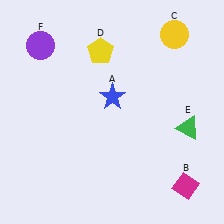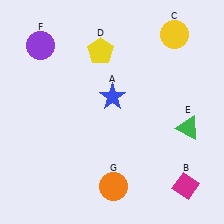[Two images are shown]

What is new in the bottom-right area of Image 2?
An orange circle (G) was added in the bottom-right area of Image 2.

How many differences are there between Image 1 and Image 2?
There is 1 difference between the two images.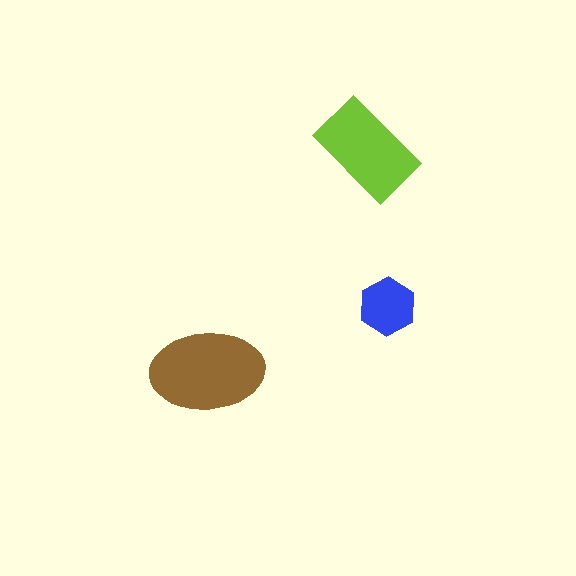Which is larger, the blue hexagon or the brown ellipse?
The brown ellipse.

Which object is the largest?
The brown ellipse.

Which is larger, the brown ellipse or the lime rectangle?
The brown ellipse.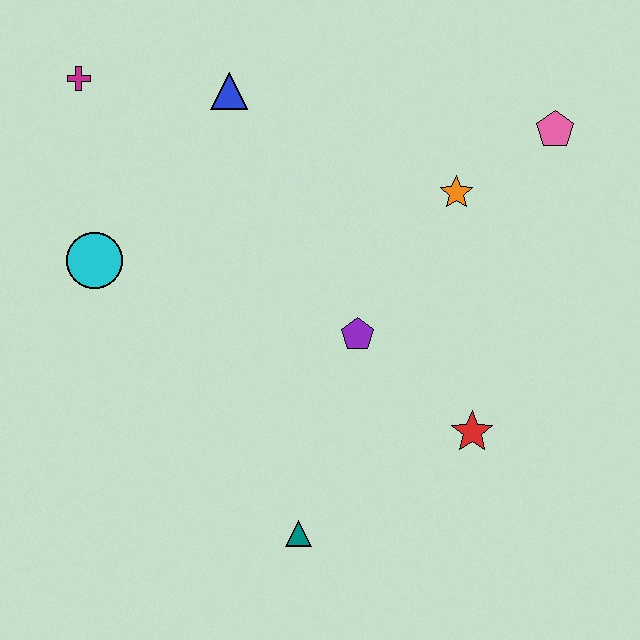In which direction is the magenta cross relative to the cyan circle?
The magenta cross is above the cyan circle.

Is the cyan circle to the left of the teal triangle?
Yes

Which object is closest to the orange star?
The pink pentagon is closest to the orange star.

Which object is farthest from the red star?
The magenta cross is farthest from the red star.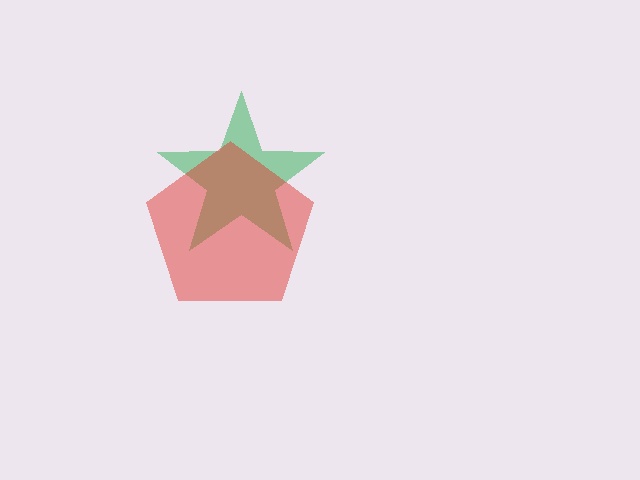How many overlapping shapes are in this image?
There are 2 overlapping shapes in the image.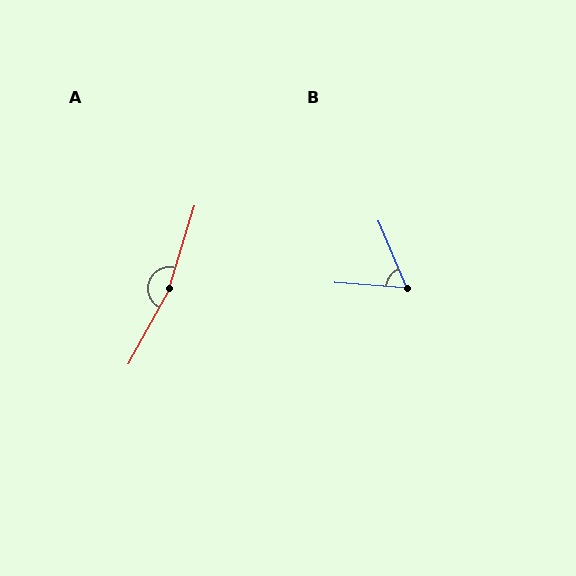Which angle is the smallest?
B, at approximately 63 degrees.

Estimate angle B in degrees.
Approximately 63 degrees.